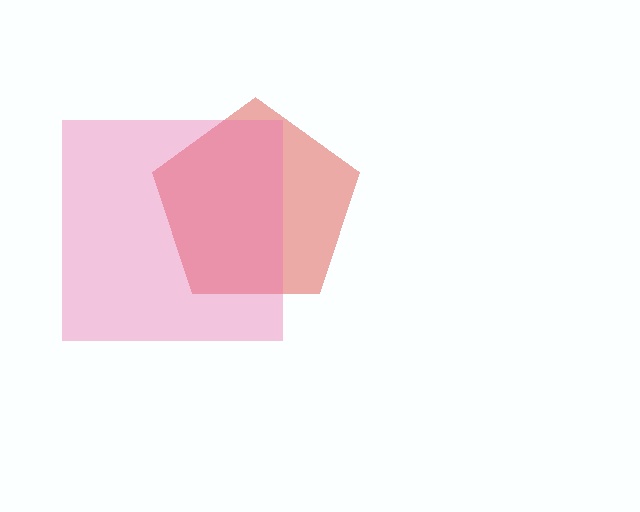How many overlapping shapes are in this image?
There are 2 overlapping shapes in the image.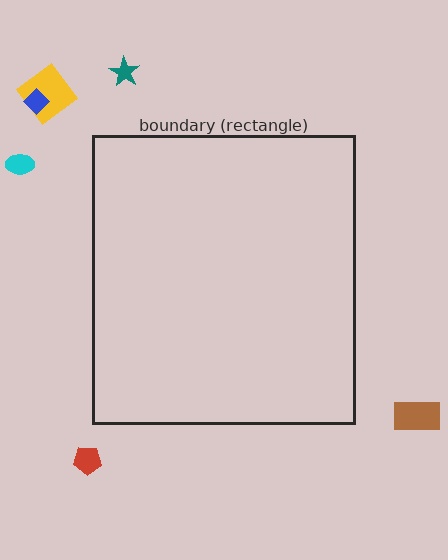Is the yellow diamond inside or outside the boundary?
Outside.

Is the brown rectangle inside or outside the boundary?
Outside.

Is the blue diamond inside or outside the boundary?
Outside.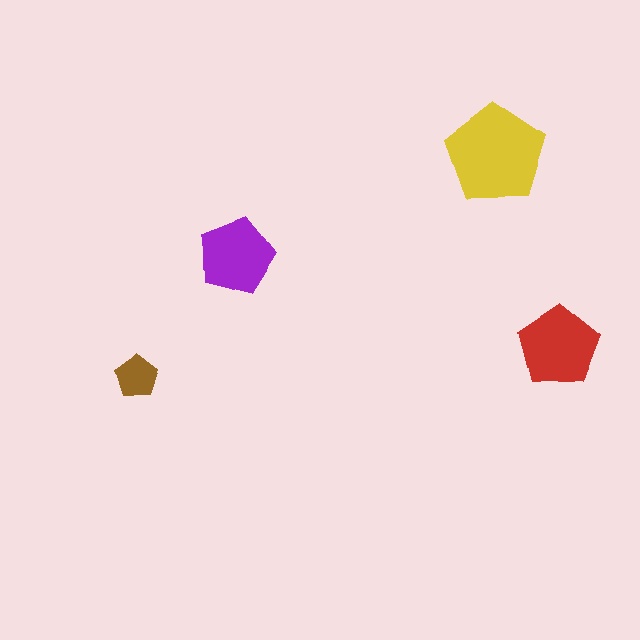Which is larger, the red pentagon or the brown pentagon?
The red one.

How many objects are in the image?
There are 4 objects in the image.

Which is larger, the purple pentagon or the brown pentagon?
The purple one.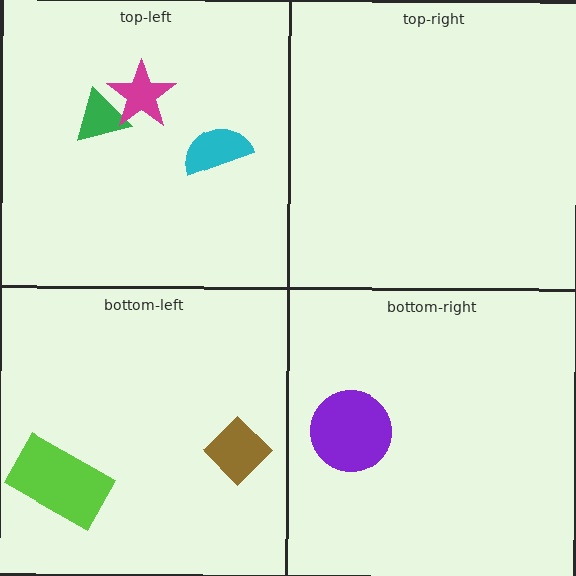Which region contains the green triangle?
The top-left region.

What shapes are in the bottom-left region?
The lime rectangle, the brown diamond.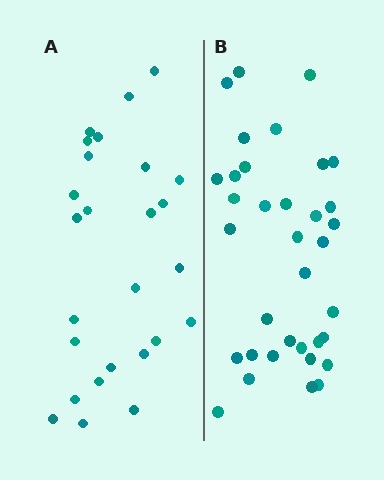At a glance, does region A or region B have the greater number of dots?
Region B (the right region) has more dots.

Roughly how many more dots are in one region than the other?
Region B has roughly 8 or so more dots than region A.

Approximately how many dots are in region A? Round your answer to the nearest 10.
About 30 dots. (The exact count is 26, which rounds to 30.)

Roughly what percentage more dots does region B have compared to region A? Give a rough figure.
About 35% more.